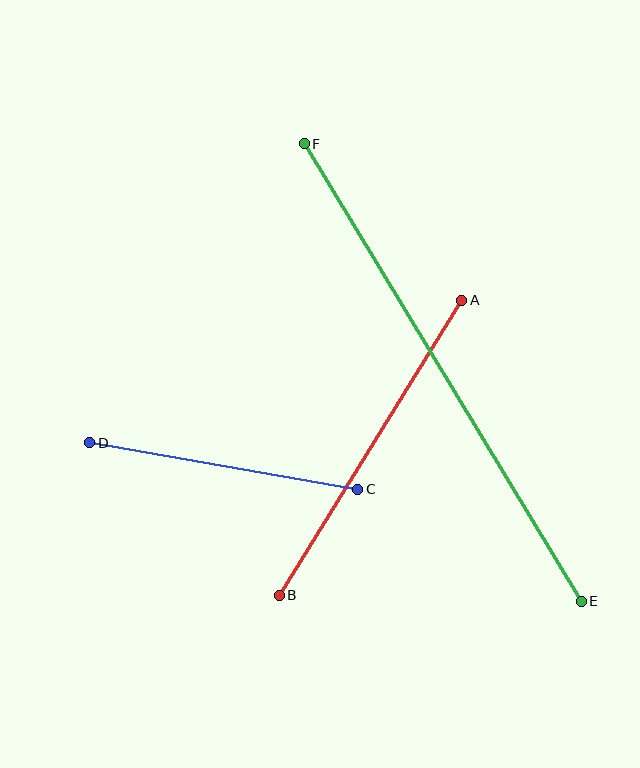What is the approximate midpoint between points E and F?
The midpoint is at approximately (443, 372) pixels.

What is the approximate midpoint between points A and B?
The midpoint is at approximately (370, 448) pixels.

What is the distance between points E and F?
The distance is approximately 535 pixels.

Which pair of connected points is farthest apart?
Points E and F are farthest apart.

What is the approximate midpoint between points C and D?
The midpoint is at approximately (224, 466) pixels.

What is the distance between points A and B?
The distance is approximately 347 pixels.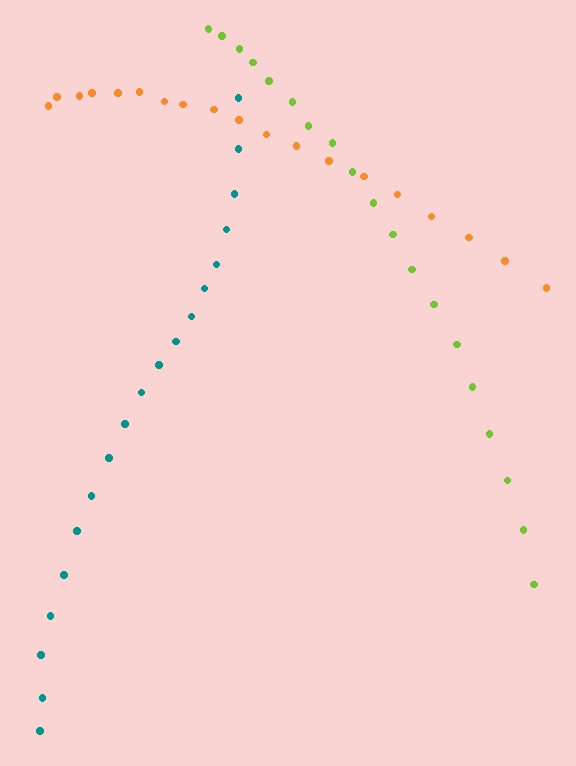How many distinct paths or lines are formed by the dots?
There are 3 distinct paths.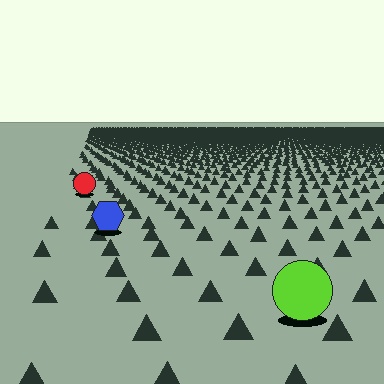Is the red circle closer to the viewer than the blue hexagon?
No. The blue hexagon is closer — you can tell from the texture gradient: the ground texture is coarser near it.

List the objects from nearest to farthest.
From nearest to farthest: the lime circle, the blue hexagon, the red circle.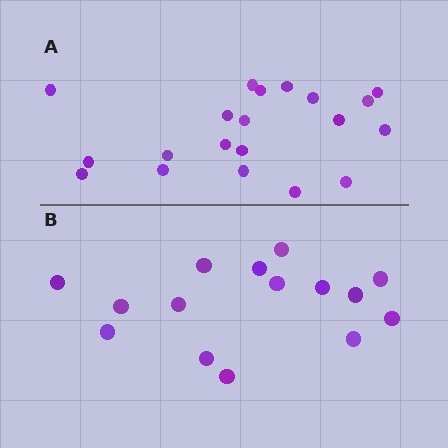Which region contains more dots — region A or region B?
Region A (the top region) has more dots.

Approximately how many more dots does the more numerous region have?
Region A has about 5 more dots than region B.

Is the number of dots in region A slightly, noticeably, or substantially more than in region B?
Region A has noticeably more, but not dramatically so. The ratio is roughly 1.3 to 1.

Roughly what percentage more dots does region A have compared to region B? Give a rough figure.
About 35% more.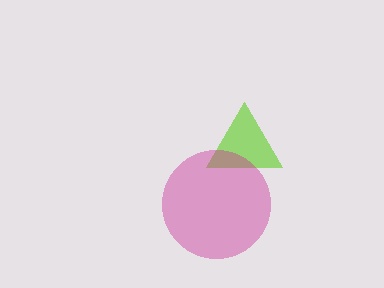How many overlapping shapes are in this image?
There are 2 overlapping shapes in the image.